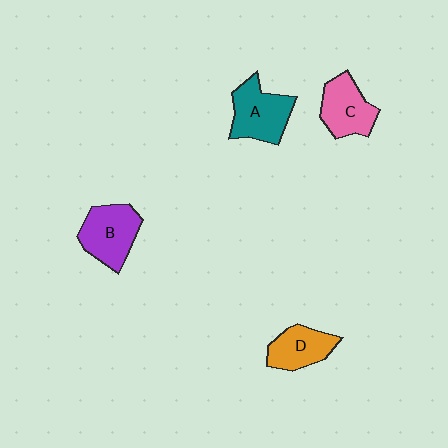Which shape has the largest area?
Shape A (teal).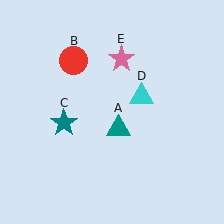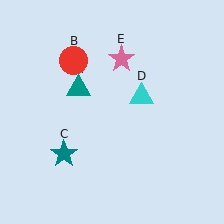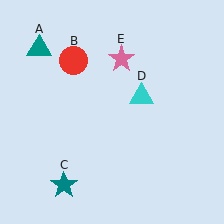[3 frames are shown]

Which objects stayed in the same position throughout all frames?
Red circle (object B) and cyan triangle (object D) and pink star (object E) remained stationary.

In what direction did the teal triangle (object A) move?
The teal triangle (object A) moved up and to the left.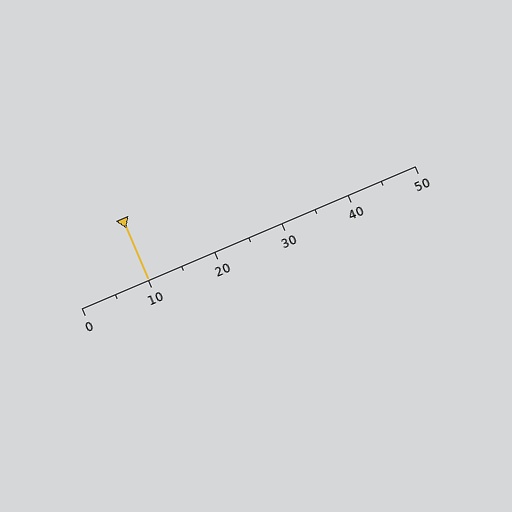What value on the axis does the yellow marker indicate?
The marker indicates approximately 10.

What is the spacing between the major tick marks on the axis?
The major ticks are spaced 10 apart.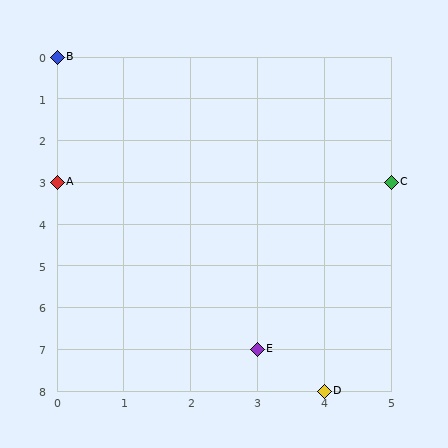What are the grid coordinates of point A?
Point A is at grid coordinates (0, 3).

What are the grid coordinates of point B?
Point B is at grid coordinates (0, 0).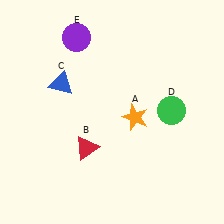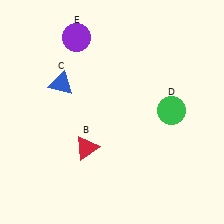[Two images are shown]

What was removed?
The orange star (A) was removed in Image 2.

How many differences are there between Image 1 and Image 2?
There is 1 difference between the two images.